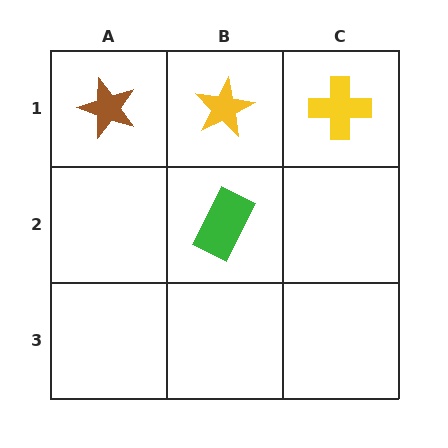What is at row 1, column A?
A brown star.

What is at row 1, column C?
A yellow cross.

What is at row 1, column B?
A yellow star.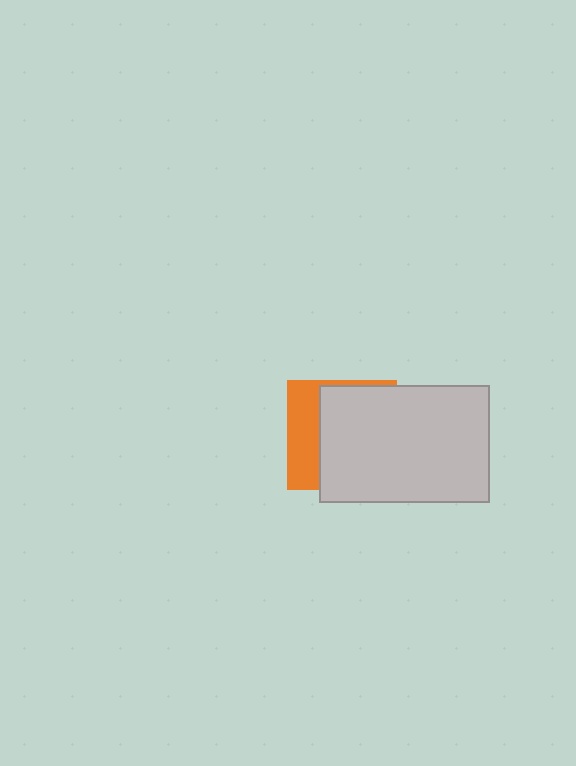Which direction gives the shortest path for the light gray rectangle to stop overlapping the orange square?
Moving right gives the shortest separation.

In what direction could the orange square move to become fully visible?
The orange square could move left. That would shift it out from behind the light gray rectangle entirely.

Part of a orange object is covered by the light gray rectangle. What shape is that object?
It is a square.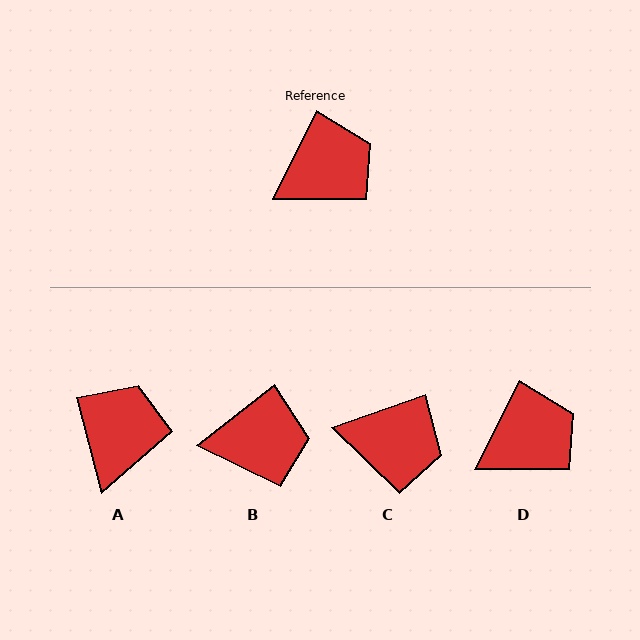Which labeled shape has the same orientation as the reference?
D.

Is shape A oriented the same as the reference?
No, it is off by about 41 degrees.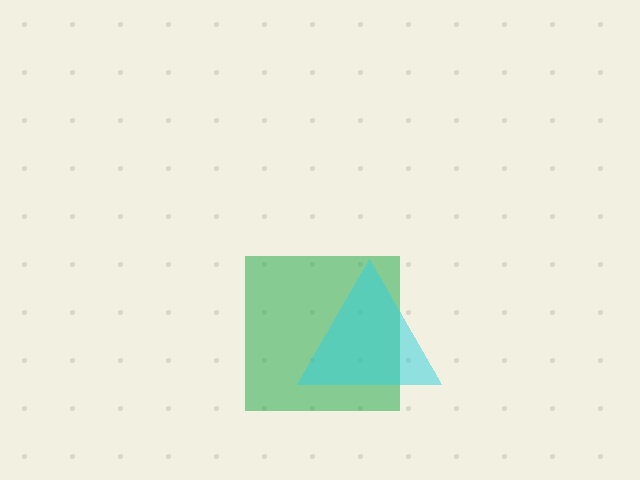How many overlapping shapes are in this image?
There are 2 overlapping shapes in the image.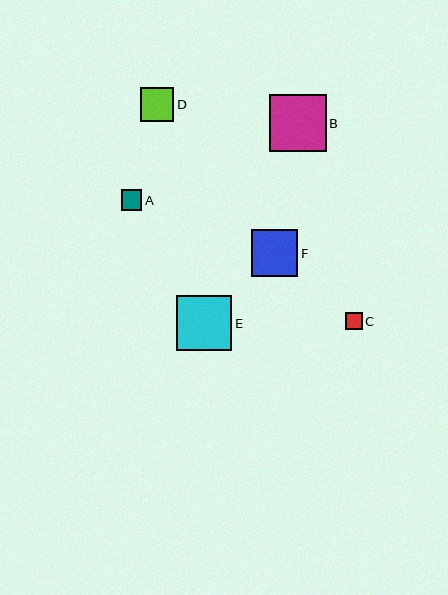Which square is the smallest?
Square C is the smallest with a size of approximately 17 pixels.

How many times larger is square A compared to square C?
Square A is approximately 1.2 times the size of square C.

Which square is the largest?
Square B is the largest with a size of approximately 57 pixels.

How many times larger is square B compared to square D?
Square B is approximately 1.7 times the size of square D.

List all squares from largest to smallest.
From largest to smallest: B, E, F, D, A, C.